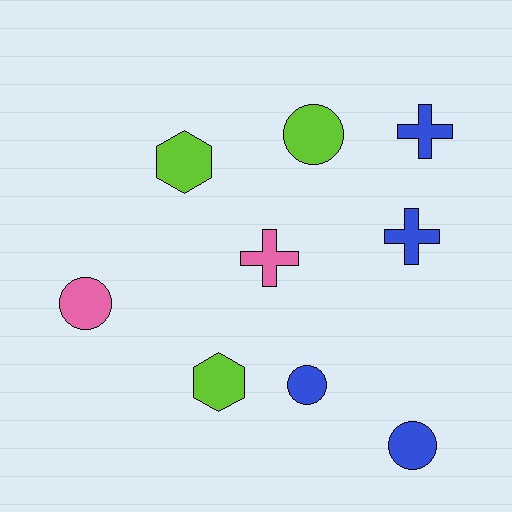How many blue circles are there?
There are 2 blue circles.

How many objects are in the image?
There are 9 objects.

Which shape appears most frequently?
Circle, with 4 objects.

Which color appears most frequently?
Blue, with 4 objects.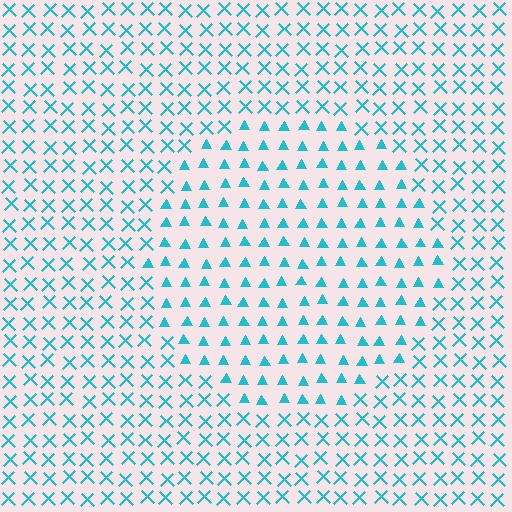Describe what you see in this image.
The image is filled with small cyan elements arranged in a uniform grid. A circle-shaped region contains triangles, while the surrounding area contains X marks. The boundary is defined purely by the change in element shape.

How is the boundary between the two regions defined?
The boundary is defined by a change in element shape: triangles inside vs. X marks outside. All elements share the same color and spacing.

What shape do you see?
I see a circle.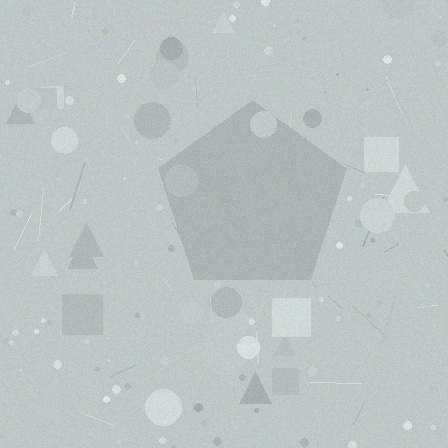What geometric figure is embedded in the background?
A pentagon is embedded in the background.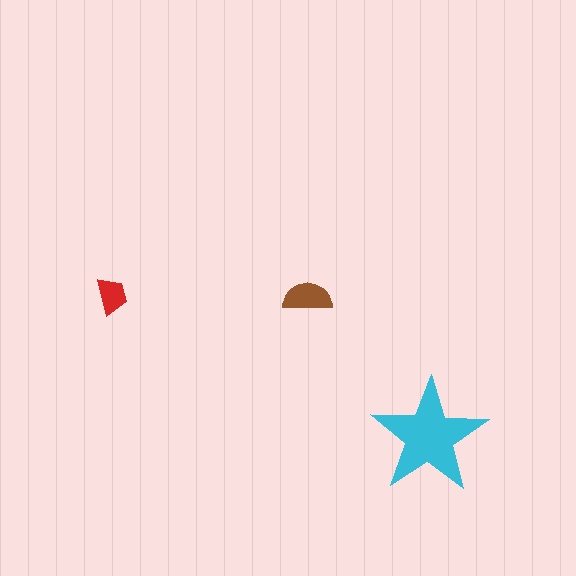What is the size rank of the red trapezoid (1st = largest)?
3rd.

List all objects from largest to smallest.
The cyan star, the brown semicircle, the red trapezoid.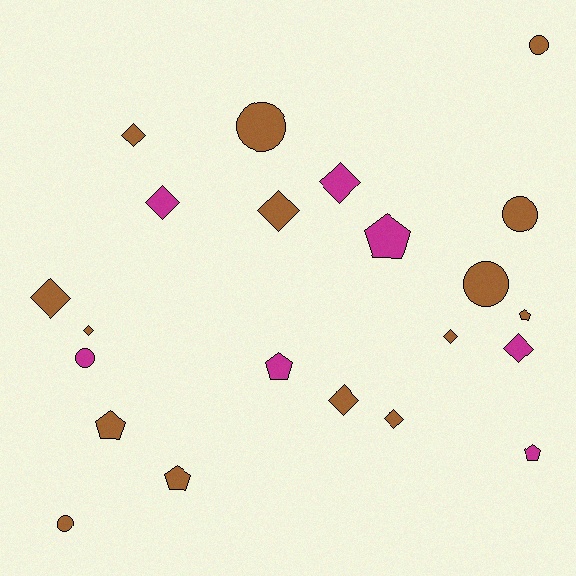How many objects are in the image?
There are 22 objects.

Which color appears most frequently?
Brown, with 15 objects.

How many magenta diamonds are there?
There are 3 magenta diamonds.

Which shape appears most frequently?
Diamond, with 10 objects.